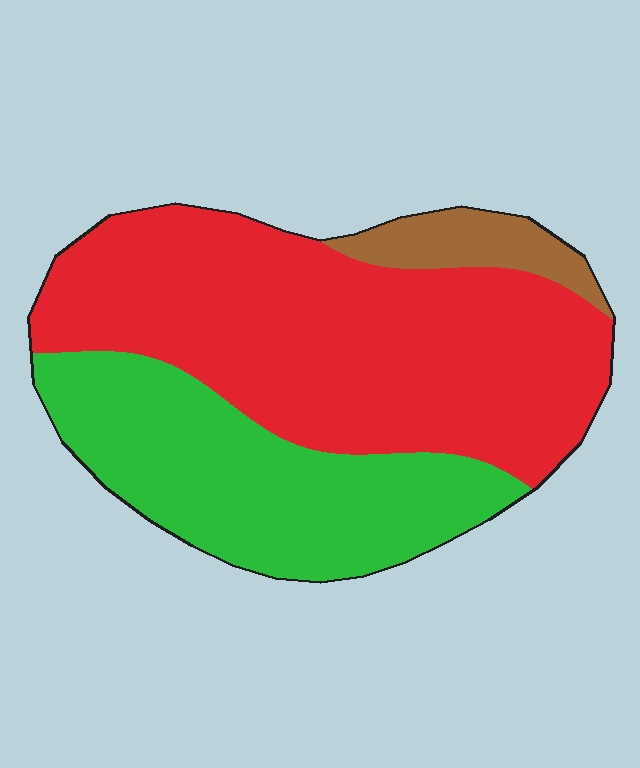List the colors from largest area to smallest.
From largest to smallest: red, green, brown.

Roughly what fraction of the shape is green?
Green covers around 35% of the shape.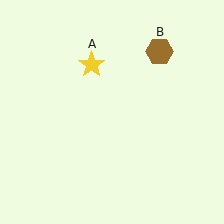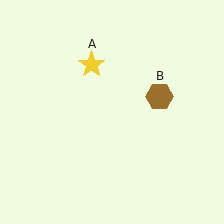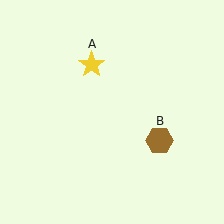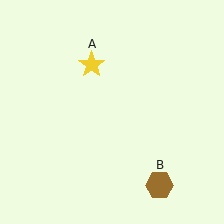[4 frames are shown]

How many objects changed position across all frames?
1 object changed position: brown hexagon (object B).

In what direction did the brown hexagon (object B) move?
The brown hexagon (object B) moved down.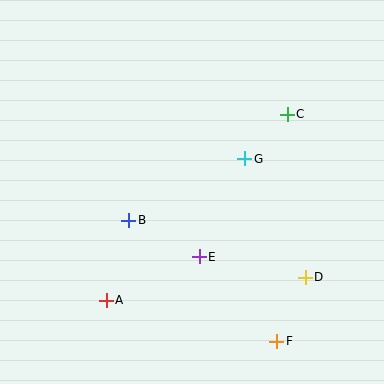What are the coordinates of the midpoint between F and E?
The midpoint between F and E is at (238, 299).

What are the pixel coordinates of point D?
Point D is at (305, 277).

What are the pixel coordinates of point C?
Point C is at (287, 114).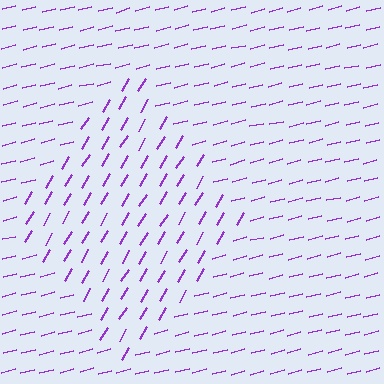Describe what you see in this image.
The image is filled with small purple line segments. A diamond region in the image has lines oriented differently from the surrounding lines, creating a visible texture boundary.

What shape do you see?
I see a diamond.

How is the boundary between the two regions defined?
The boundary is defined purely by a change in line orientation (approximately 45 degrees difference). All lines are the same color and thickness.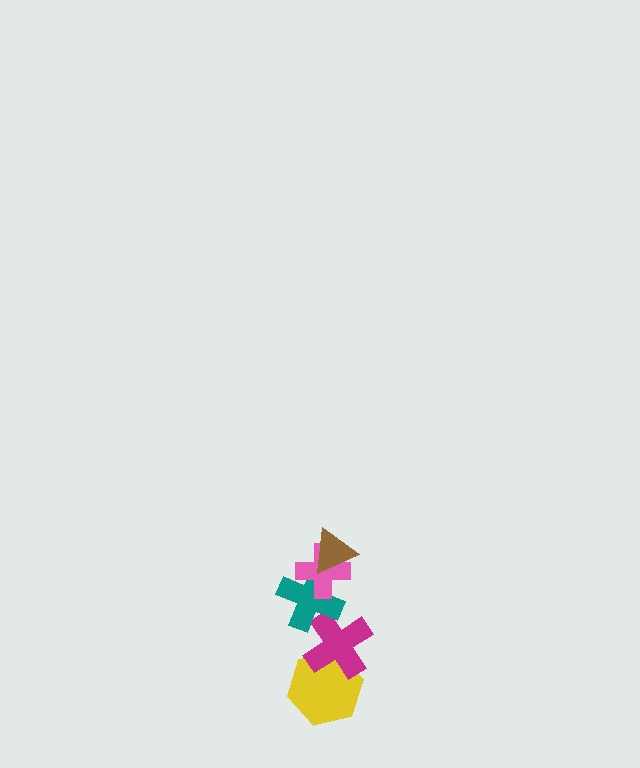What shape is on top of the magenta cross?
The teal cross is on top of the magenta cross.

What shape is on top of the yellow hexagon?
The magenta cross is on top of the yellow hexagon.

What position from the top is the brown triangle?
The brown triangle is 1st from the top.